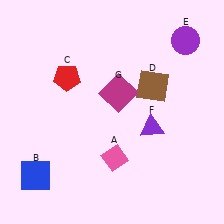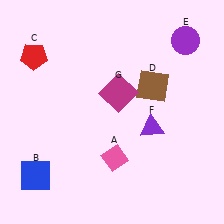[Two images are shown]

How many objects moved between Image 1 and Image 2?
1 object moved between the two images.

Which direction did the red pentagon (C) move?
The red pentagon (C) moved left.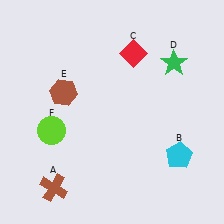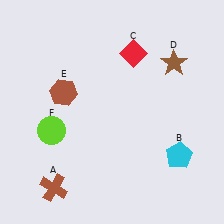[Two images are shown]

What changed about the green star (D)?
In Image 1, D is green. In Image 2, it changed to brown.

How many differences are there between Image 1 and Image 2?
There is 1 difference between the two images.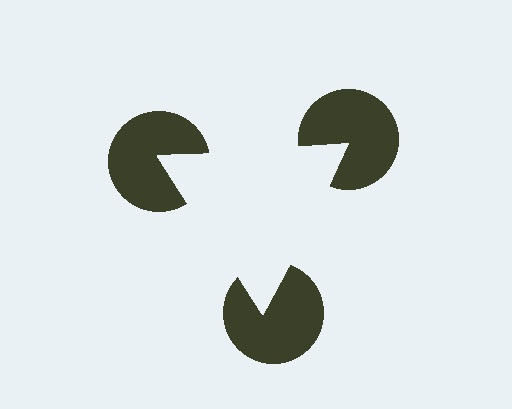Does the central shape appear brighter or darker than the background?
It typically appears slightly brighter than the background, even though no actual brightness change is drawn.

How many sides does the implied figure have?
3 sides.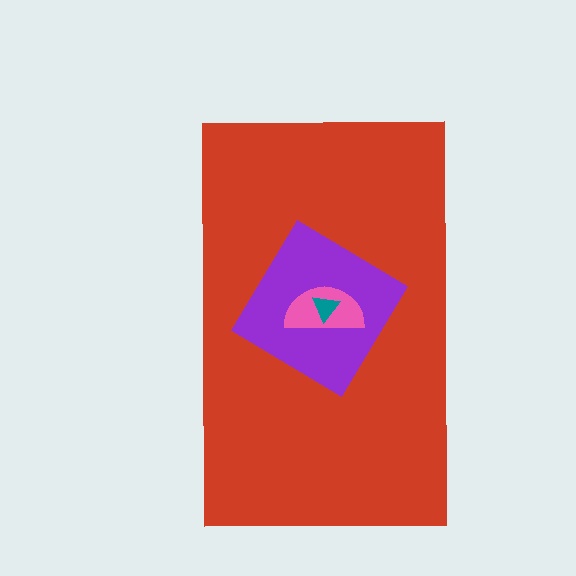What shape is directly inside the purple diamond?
The pink semicircle.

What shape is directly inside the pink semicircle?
The teal triangle.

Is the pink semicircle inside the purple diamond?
Yes.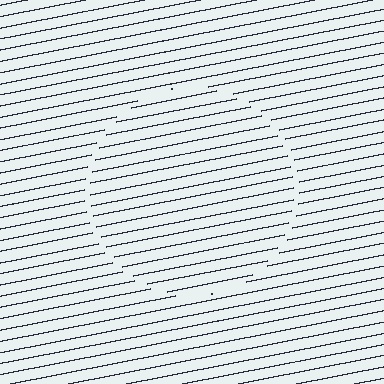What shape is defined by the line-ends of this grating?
An illusory circle. The interior of the shape contains the same grating, shifted by half a period — the contour is defined by the phase discontinuity where line-ends from the inner and outer gratings abut.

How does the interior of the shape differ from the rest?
The interior of the shape contains the same grating, shifted by half a period — the contour is defined by the phase discontinuity where line-ends from the inner and outer gratings abut.